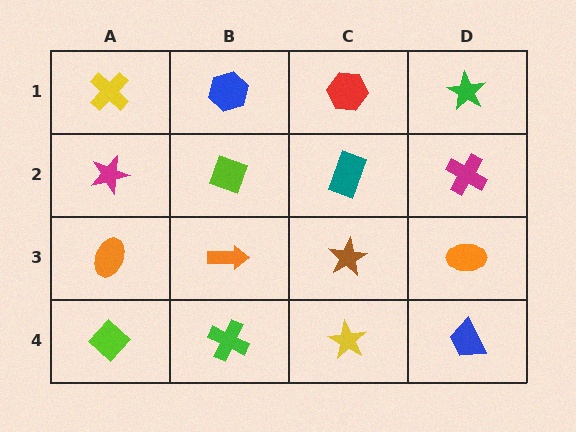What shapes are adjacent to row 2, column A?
A yellow cross (row 1, column A), an orange ellipse (row 3, column A), a lime diamond (row 2, column B).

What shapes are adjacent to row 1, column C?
A teal rectangle (row 2, column C), a blue hexagon (row 1, column B), a green star (row 1, column D).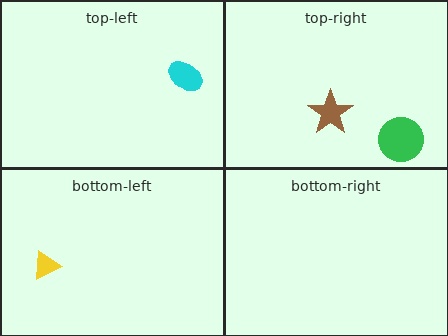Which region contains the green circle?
The top-right region.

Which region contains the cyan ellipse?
The top-left region.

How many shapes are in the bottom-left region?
1.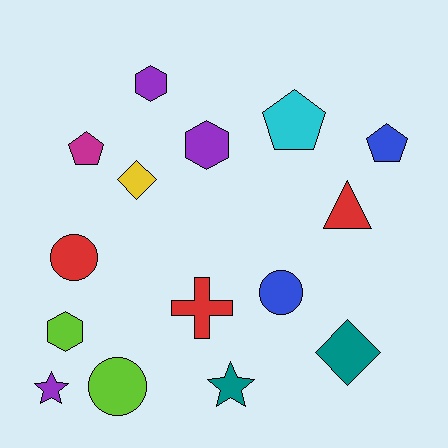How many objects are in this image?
There are 15 objects.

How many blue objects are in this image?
There are 2 blue objects.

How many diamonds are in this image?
There are 2 diamonds.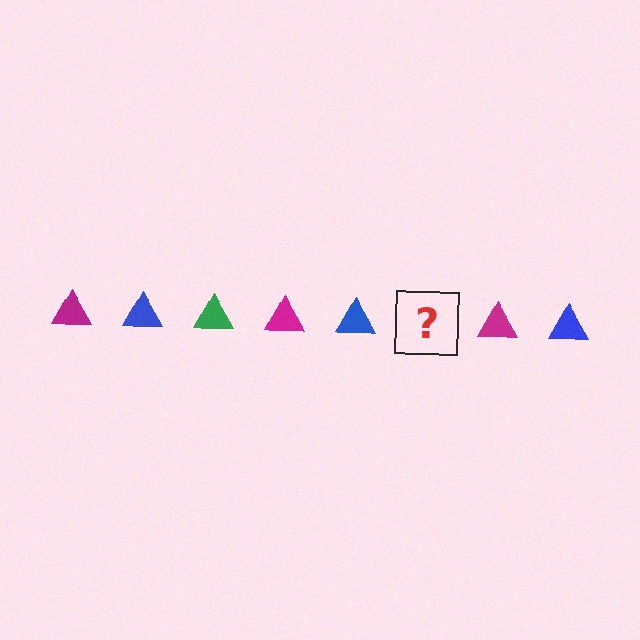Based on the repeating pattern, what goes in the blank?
The blank should be a green triangle.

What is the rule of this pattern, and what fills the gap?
The rule is that the pattern cycles through magenta, blue, green triangles. The gap should be filled with a green triangle.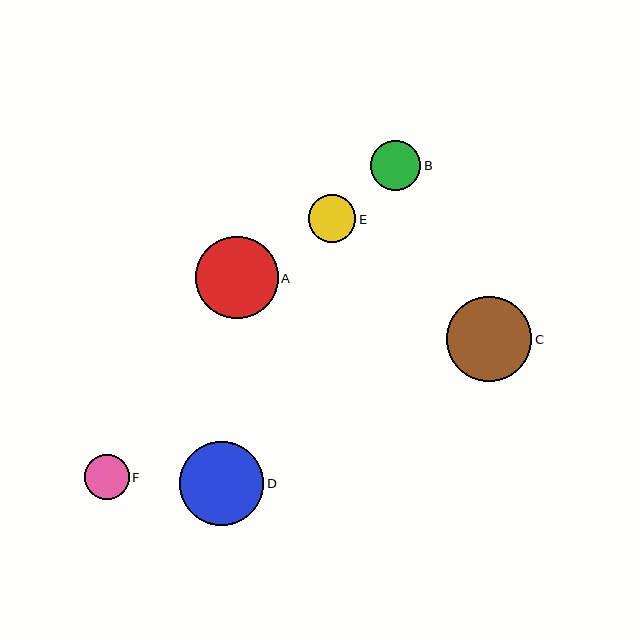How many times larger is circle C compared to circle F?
Circle C is approximately 1.9 times the size of circle F.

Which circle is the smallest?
Circle F is the smallest with a size of approximately 45 pixels.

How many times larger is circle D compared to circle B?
Circle D is approximately 1.7 times the size of circle B.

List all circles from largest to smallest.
From largest to smallest: C, D, A, B, E, F.